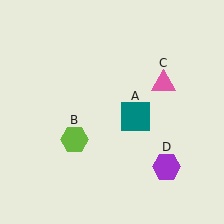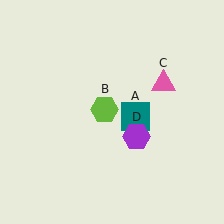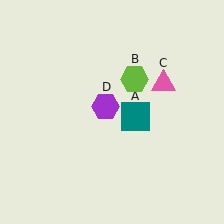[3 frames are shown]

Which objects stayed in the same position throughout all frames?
Teal square (object A) and pink triangle (object C) remained stationary.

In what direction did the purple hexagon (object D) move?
The purple hexagon (object D) moved up and to the left.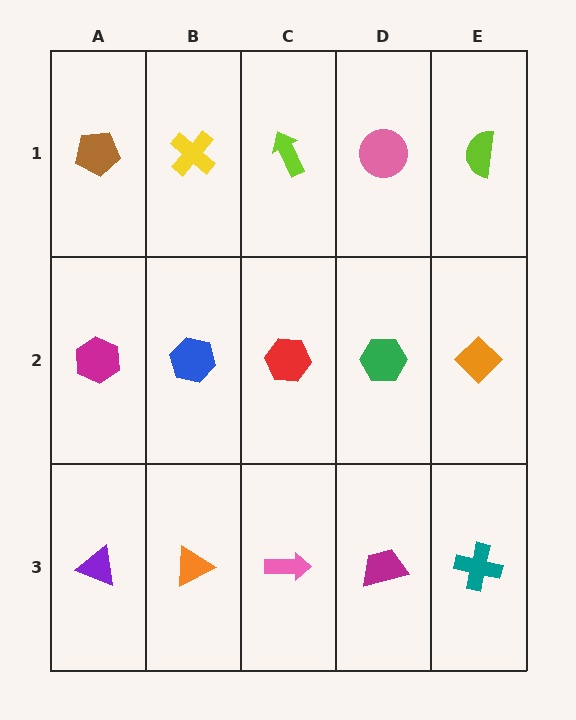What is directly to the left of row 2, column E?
A green hexagon.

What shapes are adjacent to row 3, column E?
An orange diamond (row 2, column E), a magenta trapezoid (row 3, column D).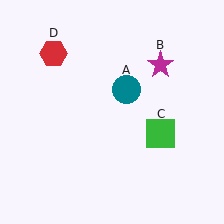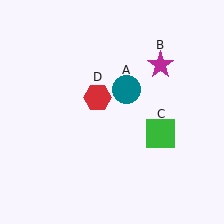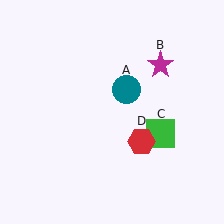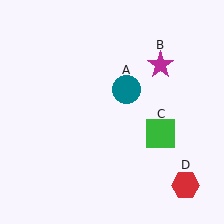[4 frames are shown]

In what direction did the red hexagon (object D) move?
The red hexagon (object D) moved down and to the right.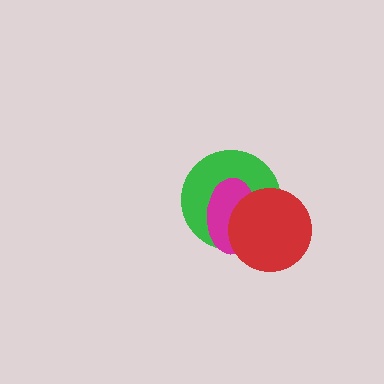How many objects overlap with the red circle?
2 objects overlap with the red circle.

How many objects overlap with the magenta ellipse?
2 objects overlap with the magenta ellipse.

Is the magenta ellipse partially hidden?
Yes, it is partially covered by another shape.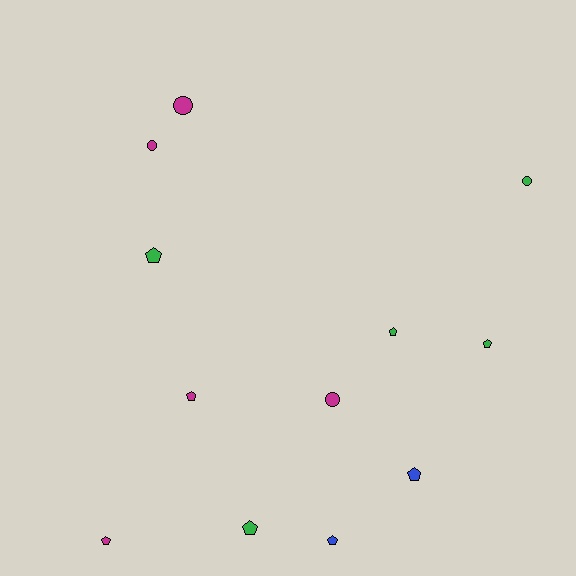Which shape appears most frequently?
Pentagon, with 8 objects.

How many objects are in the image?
There are 12 objects.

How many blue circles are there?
There are no blue circles.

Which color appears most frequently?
Green, with 5 objects.